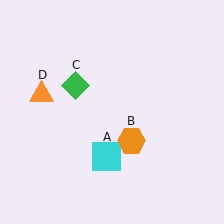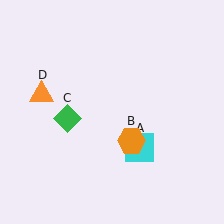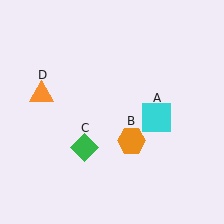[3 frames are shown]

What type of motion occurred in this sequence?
The cyan square (object A), green diamond (object C) rotated counterclockwise around the center of the scene.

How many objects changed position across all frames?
2 objects changed position: cyan square (object A), green diamond (object C).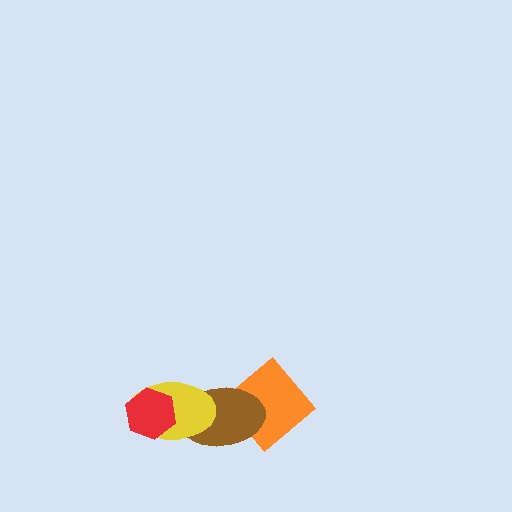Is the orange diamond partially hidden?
Yes, it is partially covered by another shape.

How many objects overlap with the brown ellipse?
2 objects overlap with the brown ellipse.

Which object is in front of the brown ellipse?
The yellow ellipse is in front of the brown ellipse.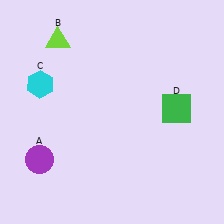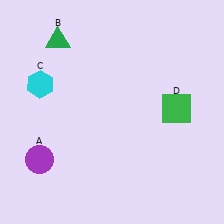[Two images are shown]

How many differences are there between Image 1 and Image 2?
There is 1 difference between the two images.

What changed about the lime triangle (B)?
In Image 1, B is lime. In Image 2, it changed to green.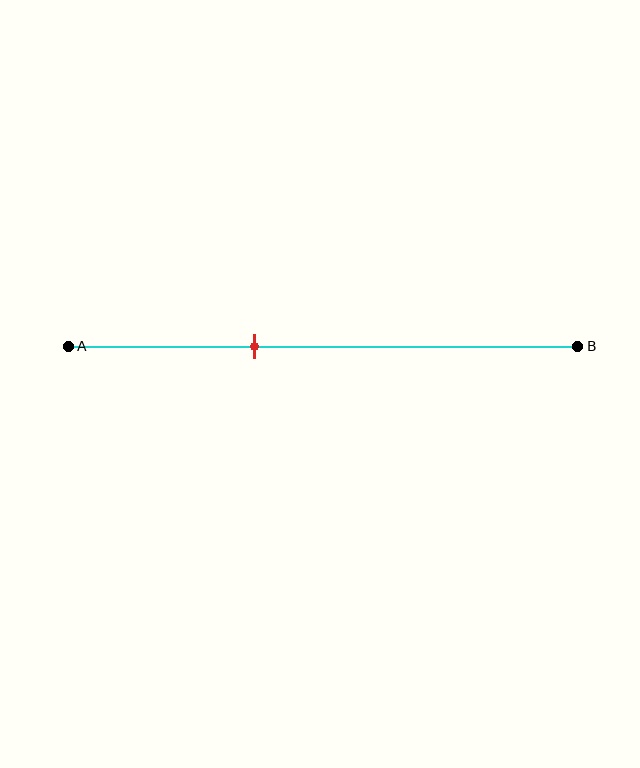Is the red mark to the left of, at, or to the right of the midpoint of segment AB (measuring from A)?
The red mark is to the left of the midpoint of segment AB.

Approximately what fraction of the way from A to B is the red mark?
The red mark is approximately 35% of the way from A to B.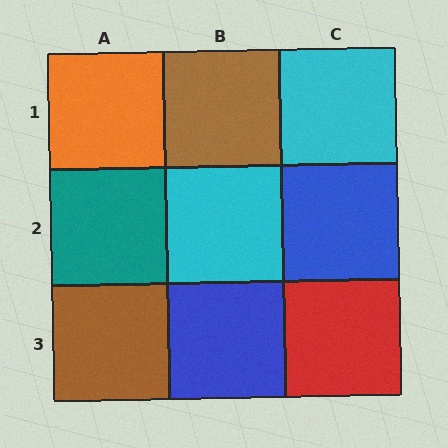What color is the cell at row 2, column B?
Cyan.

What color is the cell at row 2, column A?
Teal.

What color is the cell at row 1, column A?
Orange.